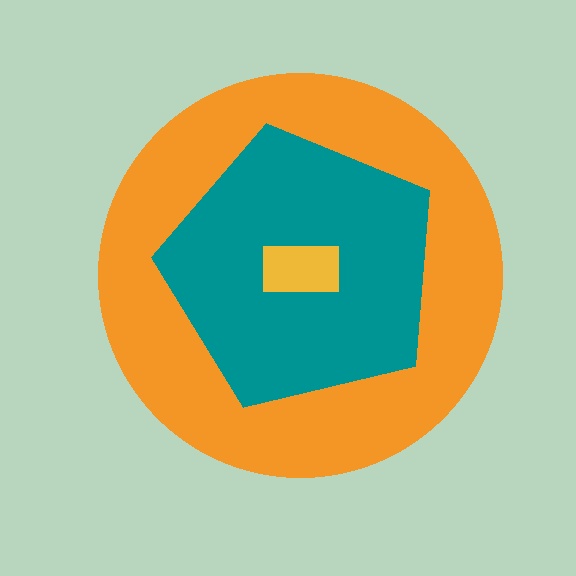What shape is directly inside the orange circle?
The teal pentagon.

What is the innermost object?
The yellow rectangle.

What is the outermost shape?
The orange circle.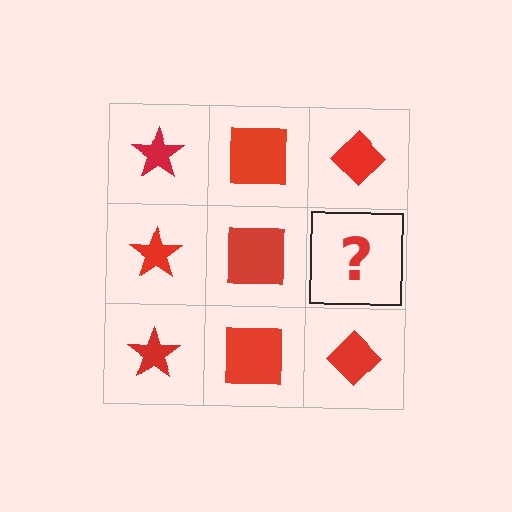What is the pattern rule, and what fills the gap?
The rule is that each column has a consistent shape. The gap should be filled with a red diamond.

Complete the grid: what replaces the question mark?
The question mark should be replaced with a red diamond.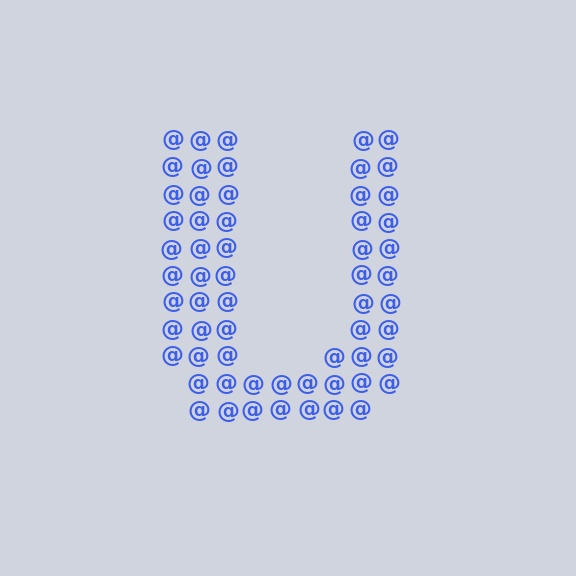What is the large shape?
The large shape is the letter U.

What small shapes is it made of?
It is made of small at signs.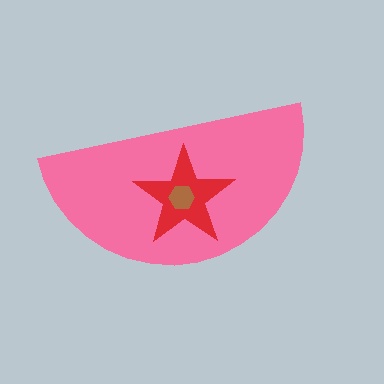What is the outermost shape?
The pink semicircle.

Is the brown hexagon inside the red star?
Yes.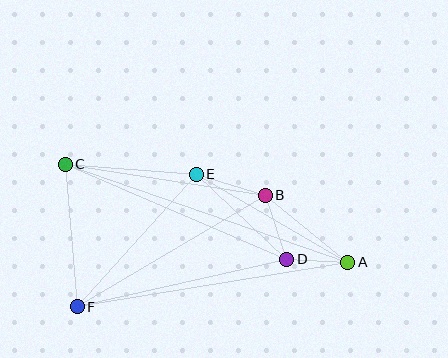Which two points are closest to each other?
Points A and D are closest to each other.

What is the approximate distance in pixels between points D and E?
The distance between D and E is approximately 124 pixels.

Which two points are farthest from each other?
Points A and C are farthest from each other.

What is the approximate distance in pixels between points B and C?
The distance between B and C is approximately 203 pixels.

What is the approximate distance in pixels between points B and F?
The distance between B and F is approximately 219 pixels.